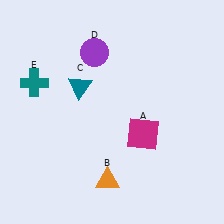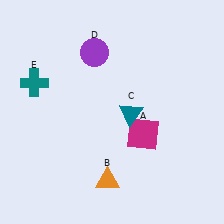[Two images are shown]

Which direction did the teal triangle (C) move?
The teal triangle (C) moved right.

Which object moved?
The teal triangle (C) moved right.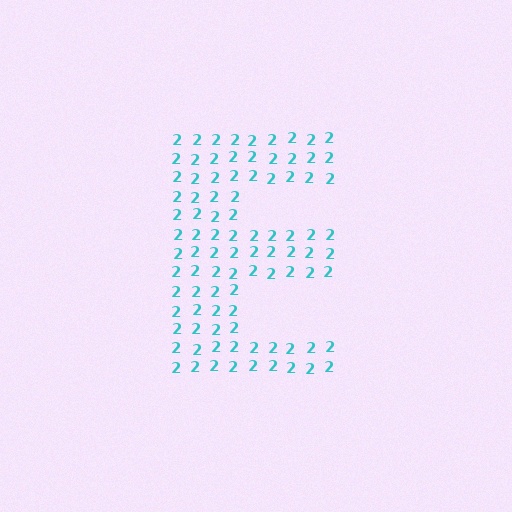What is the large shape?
The large shape is the letter E.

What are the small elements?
The small elements are digit 2's.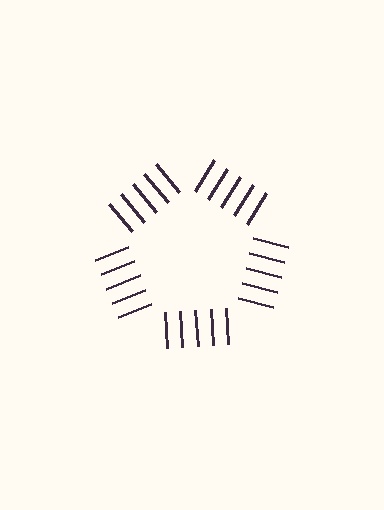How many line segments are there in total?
25 — 5 along each of the 5 edges.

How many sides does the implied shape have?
5 sides — the line-ends trace a pentagon.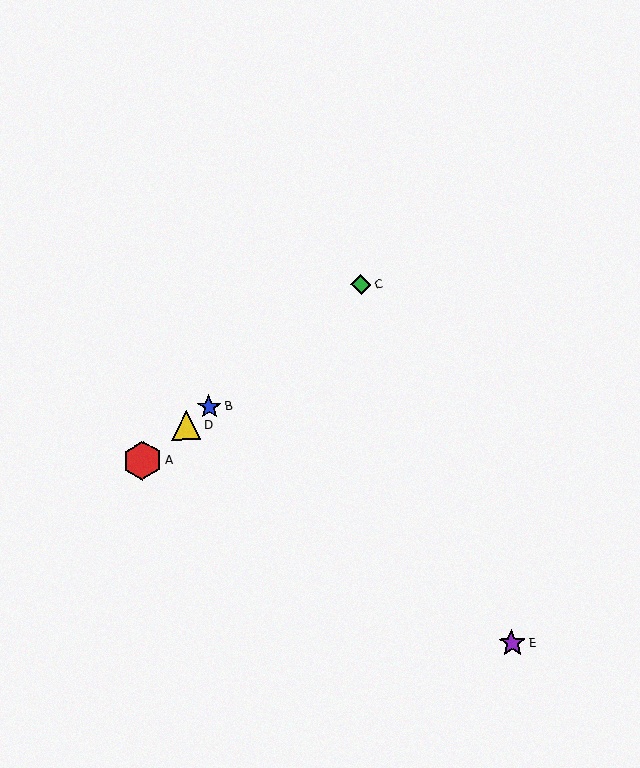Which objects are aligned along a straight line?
Objects A, B, C, D are aligned along a straight line.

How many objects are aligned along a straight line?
4 objects (A, B, C, D) are aligned along a straight line.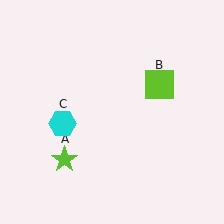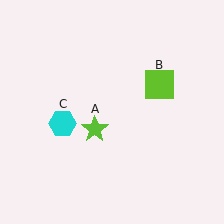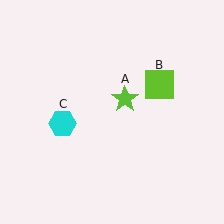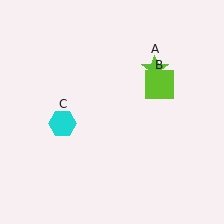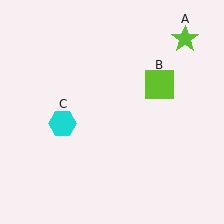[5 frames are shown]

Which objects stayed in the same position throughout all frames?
Lime square (object B) and cyan hexagon (object C) remained stationary.